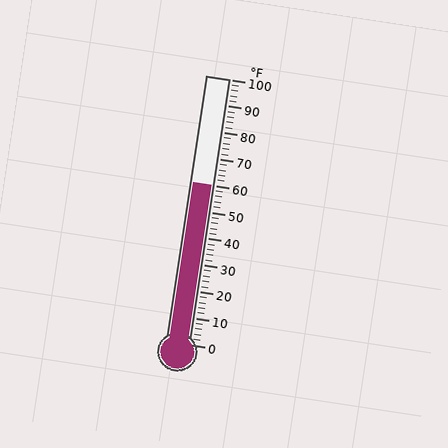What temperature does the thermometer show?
The thermometer shows approximately 60°F.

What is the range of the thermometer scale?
The thermometer scale ranges from 0°F to 100°F.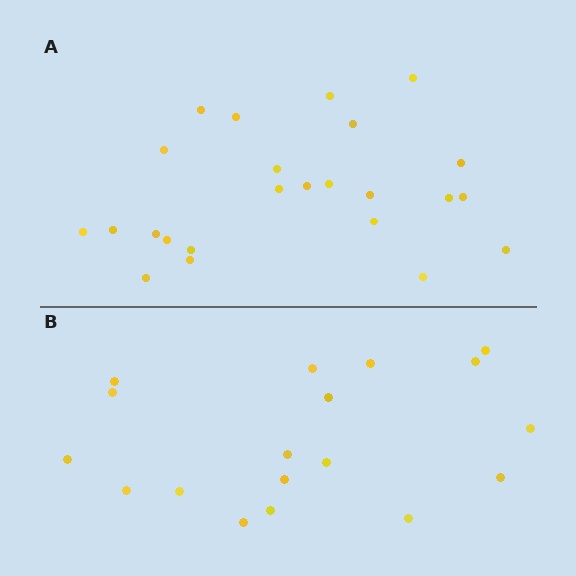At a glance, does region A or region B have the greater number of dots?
Region A (the top region) has more dots.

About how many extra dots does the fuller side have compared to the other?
Region A has about 6 more dots than region B.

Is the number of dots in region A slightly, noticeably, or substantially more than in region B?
Region A has noticeably more, but not dramatically so. The ratio is roughly 1.3 to 1.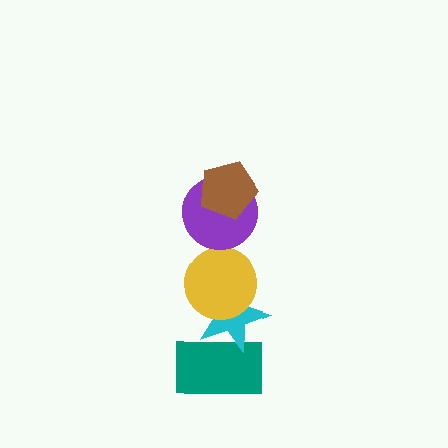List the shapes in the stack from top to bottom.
From top to bottom: the brown pentagon, the purple circle, the yellow circle, the cyan star, the teal rectangle.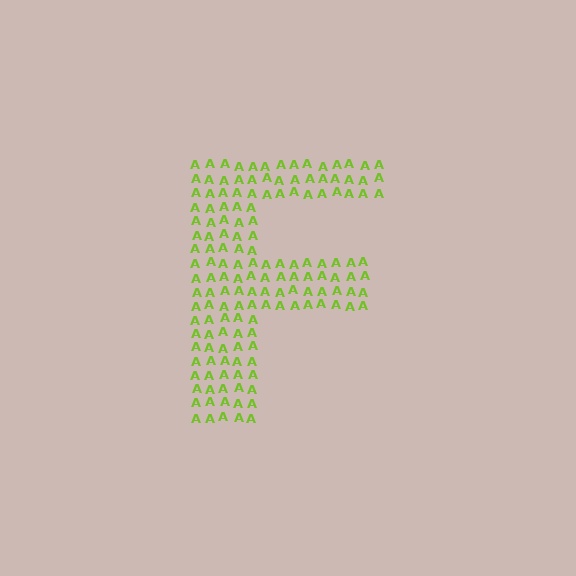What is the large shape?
The large shape is the letter F.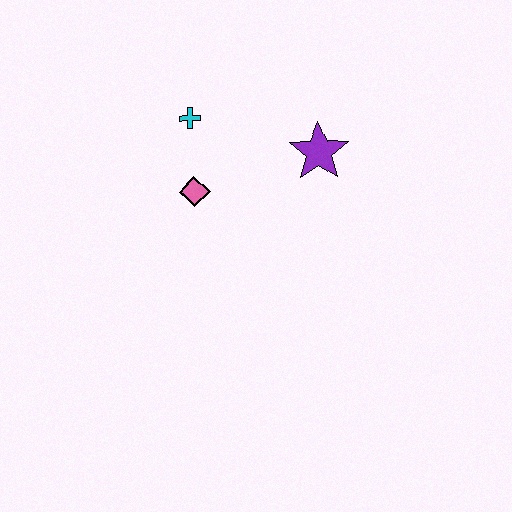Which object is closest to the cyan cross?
The pink diamond is closest to the cyan cross.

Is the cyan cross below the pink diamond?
No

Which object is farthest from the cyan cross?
The purple star is farthest from the cyan cross.